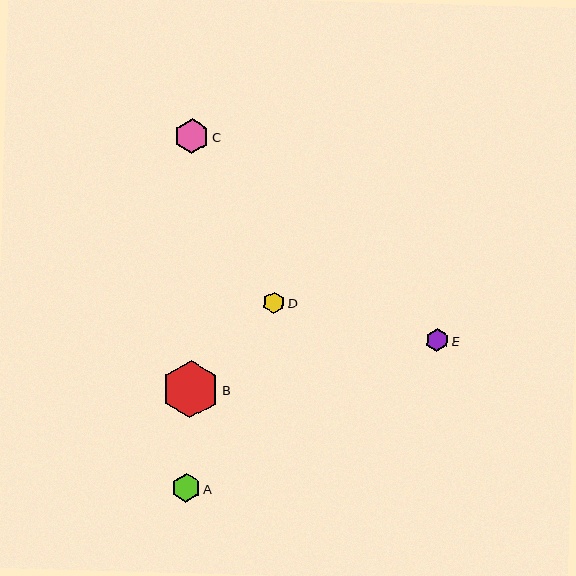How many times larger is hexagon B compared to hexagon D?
Hexagon B is approximately 2.6 times the size of hexagon D.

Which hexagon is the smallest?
Hexagon D is the smallest with a size of approximately 22 pixels.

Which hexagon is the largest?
Hexagon B is the largest with a size of approximately 57 pixels.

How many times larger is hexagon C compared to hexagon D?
Hexagon C is approximately 1.6 times the size of hexagon D.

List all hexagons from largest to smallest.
From largest to smallest: B, C, A, E, D.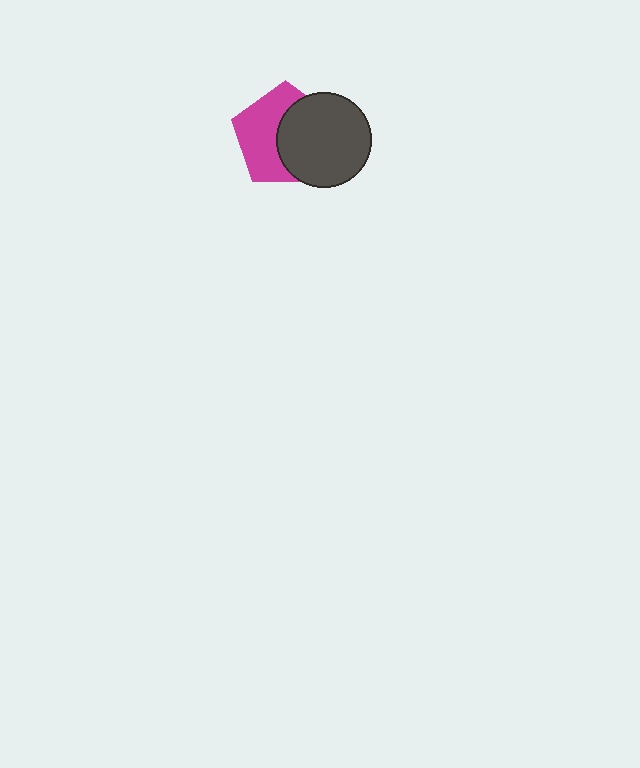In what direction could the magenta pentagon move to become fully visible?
The magenta pentagon could move left. That would shift it out from behind the dark gray circle entirely.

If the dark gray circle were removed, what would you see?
You would see the complete magenta pentagon.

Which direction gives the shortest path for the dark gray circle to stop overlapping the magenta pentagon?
Moving right gives the shortest separation.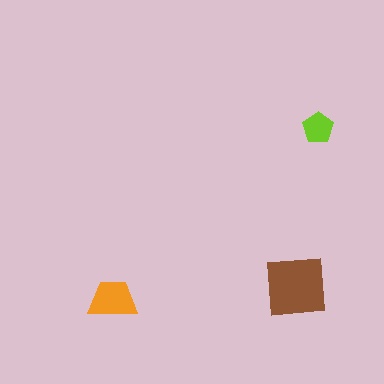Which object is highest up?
The lime pentagon is topmost.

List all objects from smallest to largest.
The lime pentagon, the orange trapezoid, the brown square.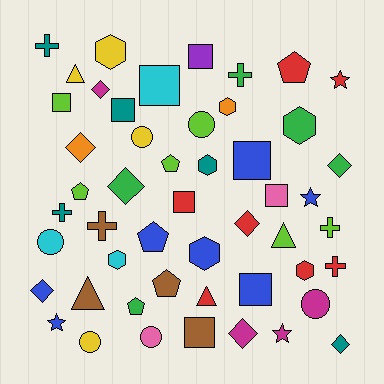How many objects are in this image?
There are 50 objects.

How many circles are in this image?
There are 6 circles.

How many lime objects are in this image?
There are 6 lime objects.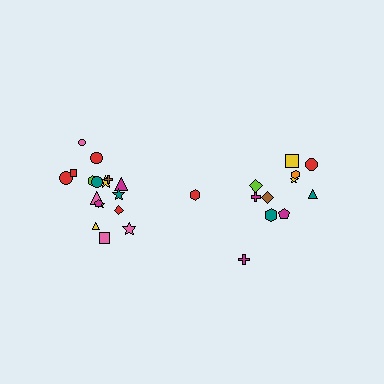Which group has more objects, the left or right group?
The left group.